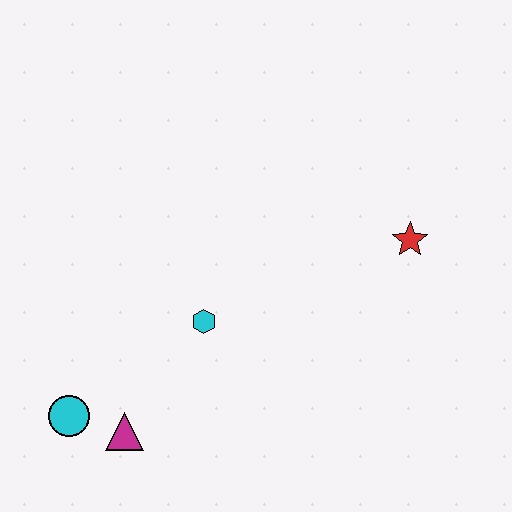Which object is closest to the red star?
The cyan hexagon is closest to the red star.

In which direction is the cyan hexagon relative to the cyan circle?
The cyan hexagon is to the right of the cyan circle.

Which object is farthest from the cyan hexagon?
The red star is farthest from the cyan hexagon.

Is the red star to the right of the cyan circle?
Yes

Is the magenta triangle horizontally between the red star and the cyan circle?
Yes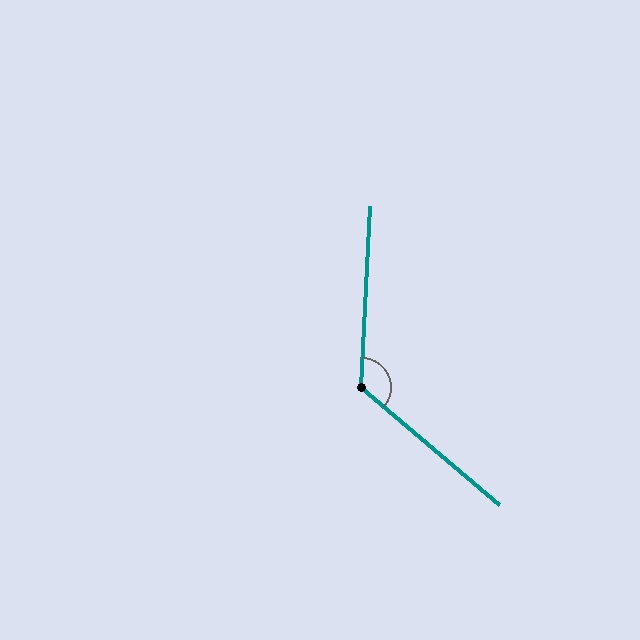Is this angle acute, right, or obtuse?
It is obtuse.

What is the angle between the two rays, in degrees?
Approximately 128 degrees.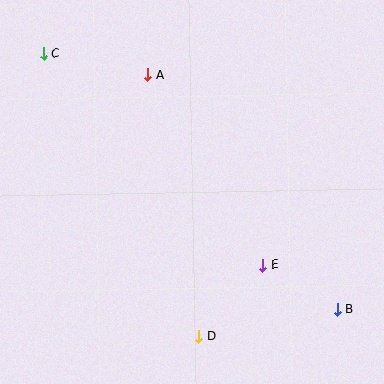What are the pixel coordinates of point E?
Point E is at (263, 265).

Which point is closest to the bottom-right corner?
Point B is closest to the bottom-right corner.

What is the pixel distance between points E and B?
The distance between E and B is 86 pixels.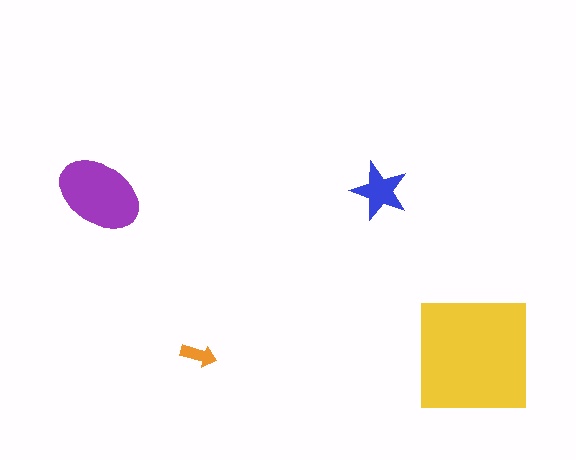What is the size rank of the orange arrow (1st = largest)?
4th.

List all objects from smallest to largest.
The orange arrow, the blue star, the purple ellipse, the yellow square.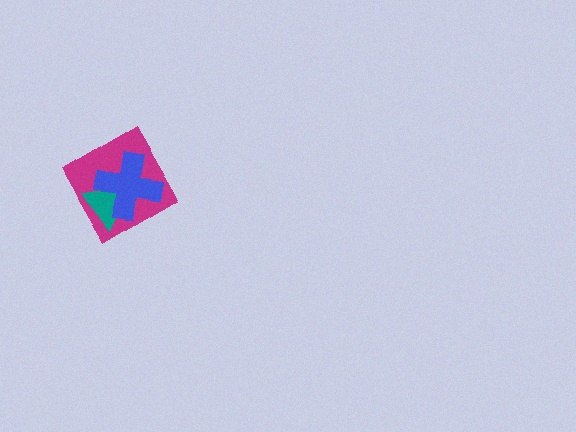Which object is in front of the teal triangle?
The blue cross is in front of the teal triangle.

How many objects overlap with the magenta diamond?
2 objects overlap with the magenta diamond.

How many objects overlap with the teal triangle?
2 objects overlap with the teal triangle.